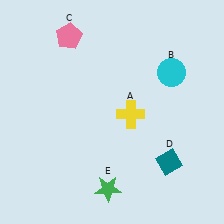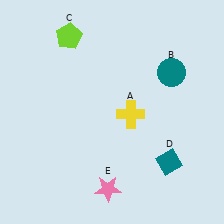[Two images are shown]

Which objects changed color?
B changed from cyan to teal. C changed from pink to lime. E changed from green to pink.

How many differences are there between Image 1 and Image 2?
There are 3 differences between the two images.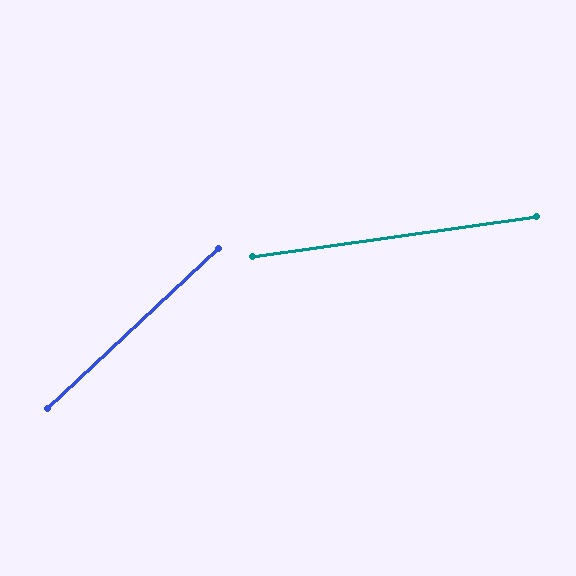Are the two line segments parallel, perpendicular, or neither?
Neither parallel nor perpendicular — they differ by about 35°.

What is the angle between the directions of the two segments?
Approximately 35 degrees.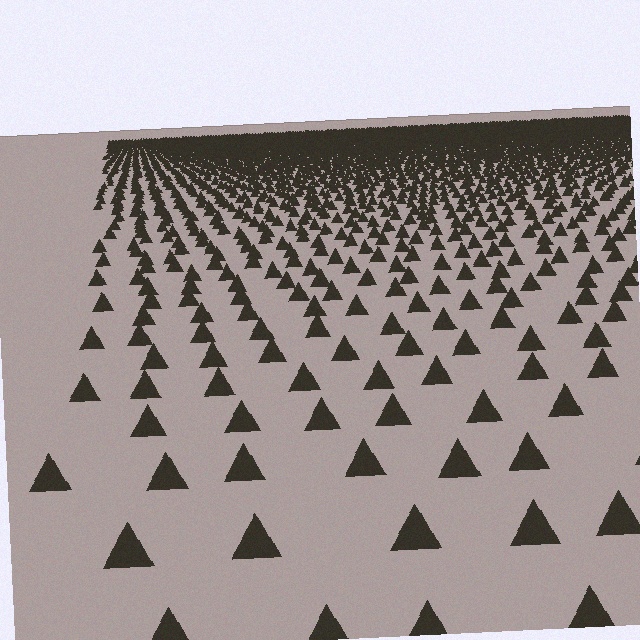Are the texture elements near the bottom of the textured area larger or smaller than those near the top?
Larger. Near the bottom, elements are closer to the viewer and appear at a bigger on-screen size.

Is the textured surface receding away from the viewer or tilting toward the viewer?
The surface is receding away from the viewer. Texture elements get smaller and denser toward the top.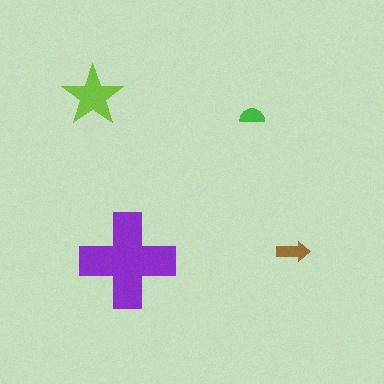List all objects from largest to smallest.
The purple cross, the lime star, the brown arrow, the green semicircle.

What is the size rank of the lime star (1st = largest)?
2nd.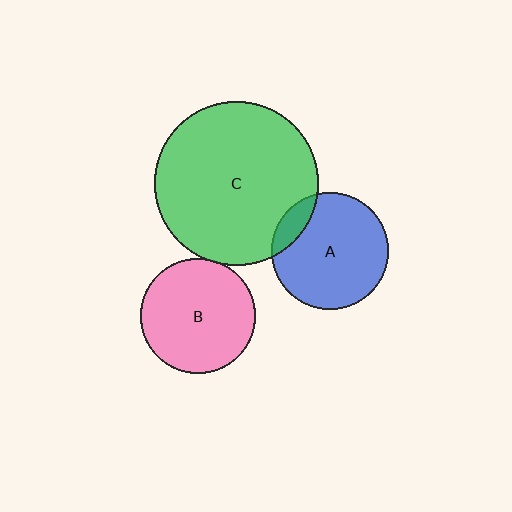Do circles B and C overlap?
Yes.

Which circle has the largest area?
Circle C (green).